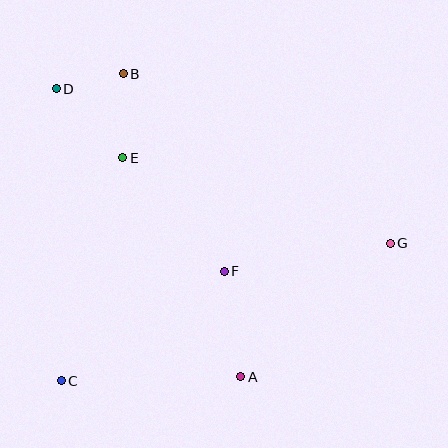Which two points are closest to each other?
Points B and D are closest to each other.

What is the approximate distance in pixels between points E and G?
The distance between E and G is approximately 280 pixels.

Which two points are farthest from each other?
Points D and G are farthest from each other.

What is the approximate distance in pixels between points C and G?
The distance between C and G is approximately 357 pixels.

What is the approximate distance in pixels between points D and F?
The distance between D and F is approximately 248 pixels.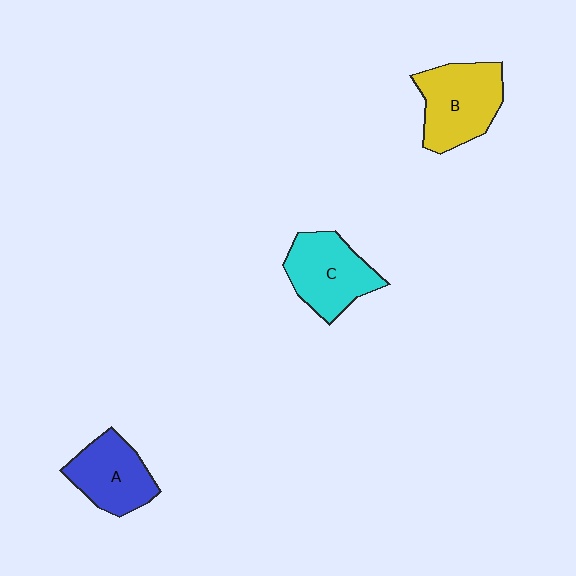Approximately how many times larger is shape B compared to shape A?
Approximately 1.2 times.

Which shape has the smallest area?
Shape A (blue).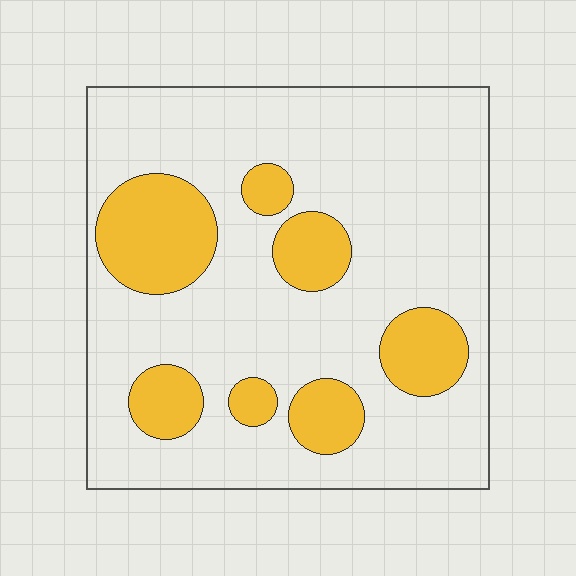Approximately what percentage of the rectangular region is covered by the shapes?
Approximately 20%.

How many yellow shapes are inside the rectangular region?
7.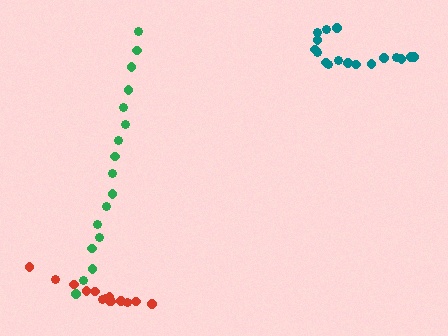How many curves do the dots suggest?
There are 3 distinct paths.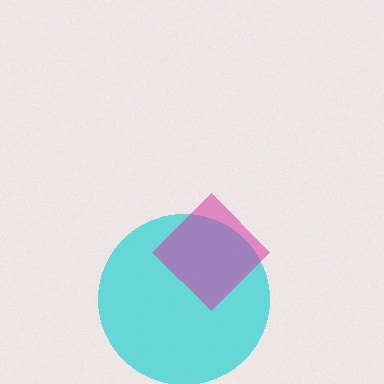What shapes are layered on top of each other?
The layered shapes are: a cyan circle, a magenta diamond.